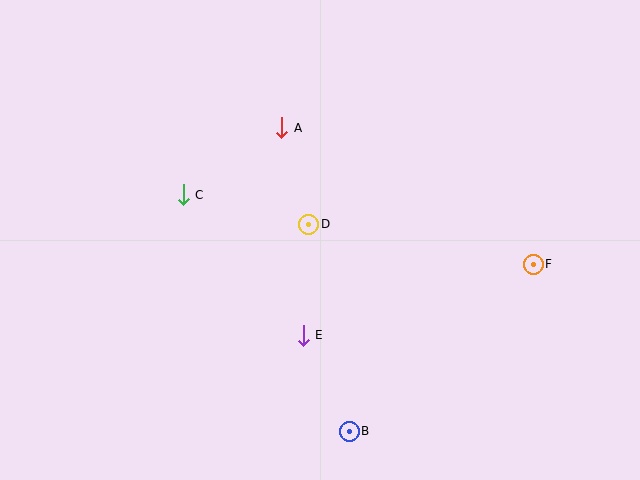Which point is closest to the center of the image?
Point D at (309, 224) is closest to the center.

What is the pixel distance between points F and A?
The distance between F and A is 286 pixels.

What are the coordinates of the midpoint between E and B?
The midpoint between E and B is at (326, 383).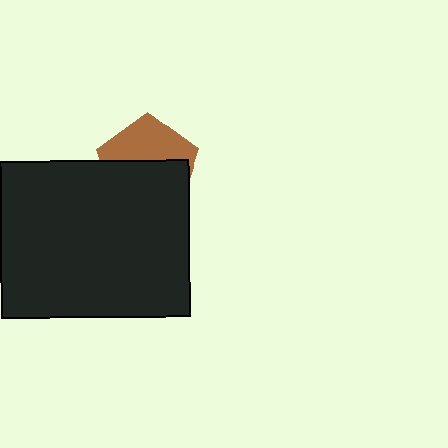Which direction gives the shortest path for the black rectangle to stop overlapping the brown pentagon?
Moving down gives the shortest separation.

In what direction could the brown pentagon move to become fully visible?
The brown pentagon could move up. That would shift it out from behind the black rectangle entirely.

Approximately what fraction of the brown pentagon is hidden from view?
Roughly 55% of the brown pentagon is hidden behind the black rectangle.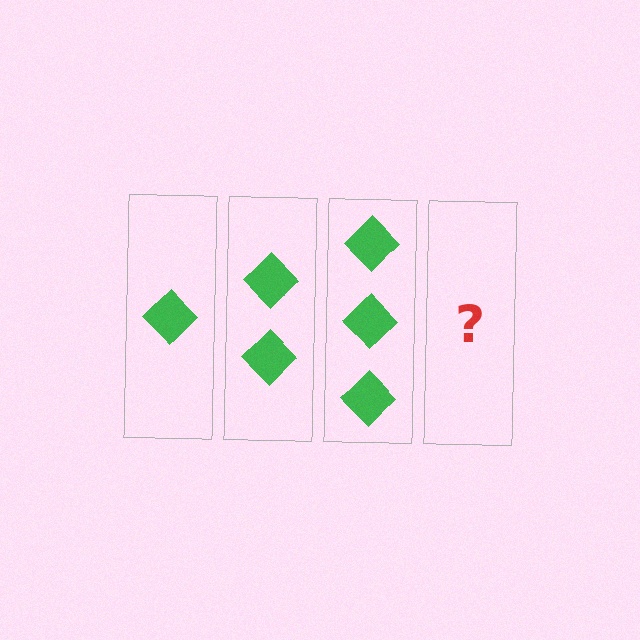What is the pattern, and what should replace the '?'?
The pattern is that each step adds one more diamond. The '?' should be 4 diamonds.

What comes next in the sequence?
The next element should be 4 diamonds.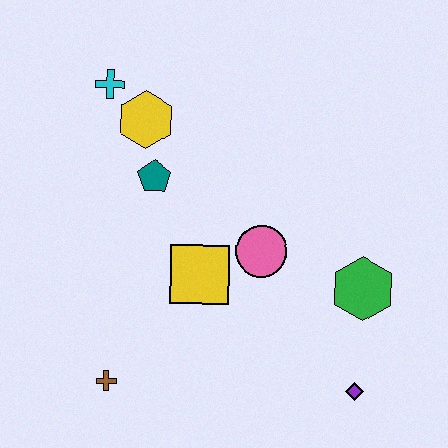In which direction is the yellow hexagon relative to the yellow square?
The yellow hexagon is above the yellow square.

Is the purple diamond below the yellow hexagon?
Yes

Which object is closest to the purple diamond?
The green hexagon is closest to the purple diamond.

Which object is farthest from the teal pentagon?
The purple diamond is farthest from the teal pentagon.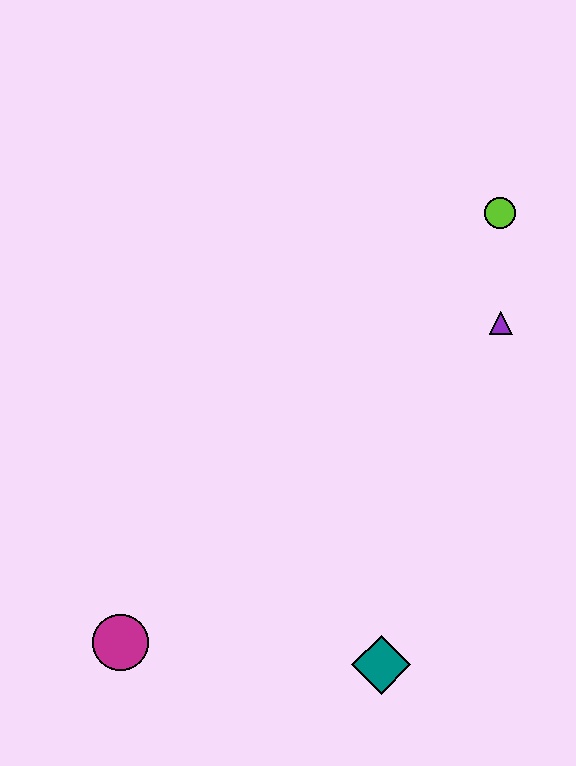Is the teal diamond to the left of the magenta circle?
No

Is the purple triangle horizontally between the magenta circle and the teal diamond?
No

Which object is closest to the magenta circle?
The teal diamond is closest to the magenta circle.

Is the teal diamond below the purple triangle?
Yes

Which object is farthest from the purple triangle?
The magenta circle is farthest from the purple triangle.